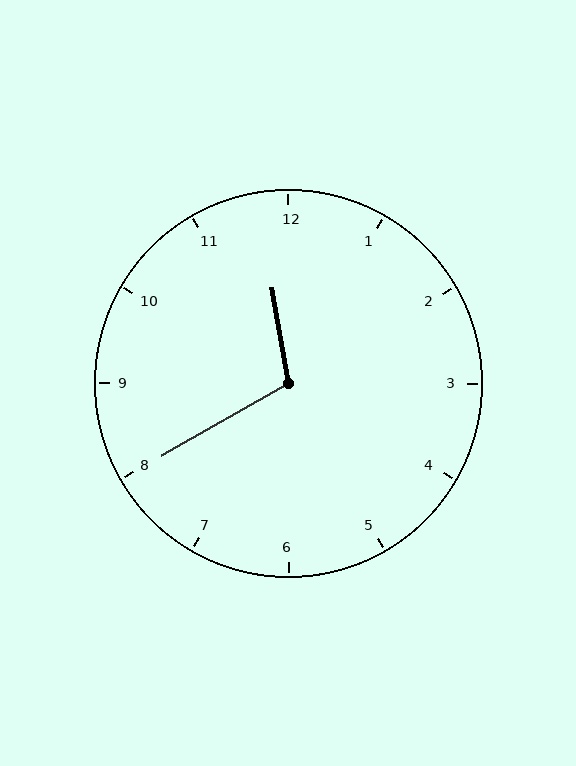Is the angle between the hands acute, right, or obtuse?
It is obtuse.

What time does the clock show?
11:40.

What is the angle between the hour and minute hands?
Approximately 110 degrees.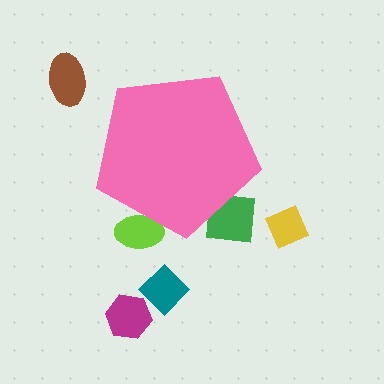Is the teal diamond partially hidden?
No, the teal diamond is fully visible.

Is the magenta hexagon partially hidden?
No, the magenta hexagon is fully visible.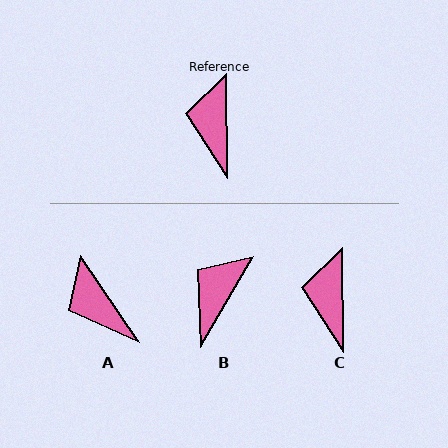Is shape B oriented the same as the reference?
No, it is off by about 31 degrees.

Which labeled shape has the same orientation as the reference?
C.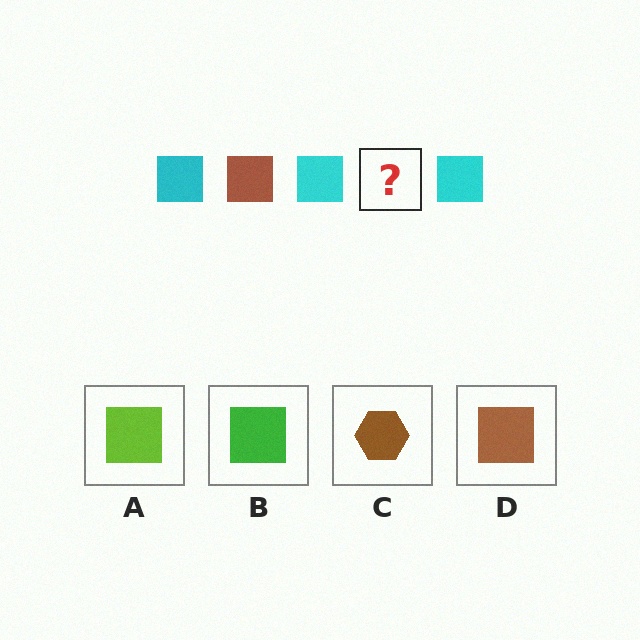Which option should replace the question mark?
Option D.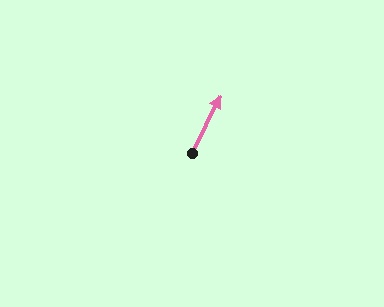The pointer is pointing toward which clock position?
Roughly 1 o'clock.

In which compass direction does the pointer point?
Northeast.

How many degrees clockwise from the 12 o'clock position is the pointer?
Approximately 26 degrees.